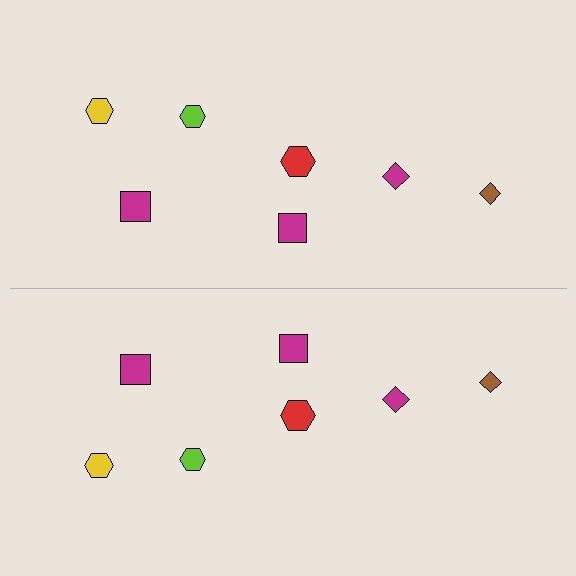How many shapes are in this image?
There are 14 shapes in this image.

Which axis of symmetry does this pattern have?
The pattern has a horizontal axis of symmetry running through the center of the image.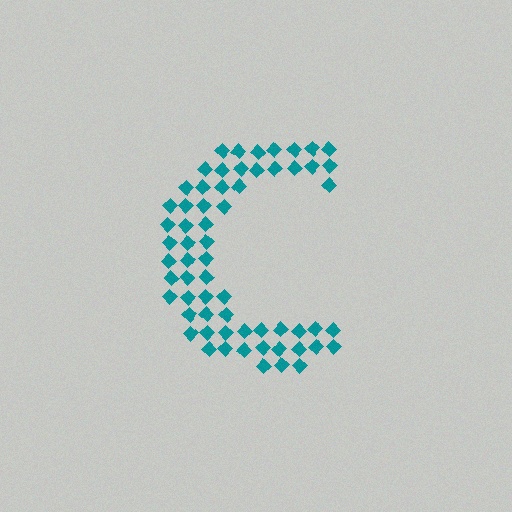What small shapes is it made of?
It is made of small diamonds.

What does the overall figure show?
The overall figure shows the letter C.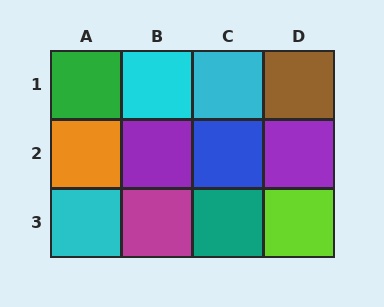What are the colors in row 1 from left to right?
Green, cyan, cyan, brown.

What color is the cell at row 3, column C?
Teal.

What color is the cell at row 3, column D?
Lime.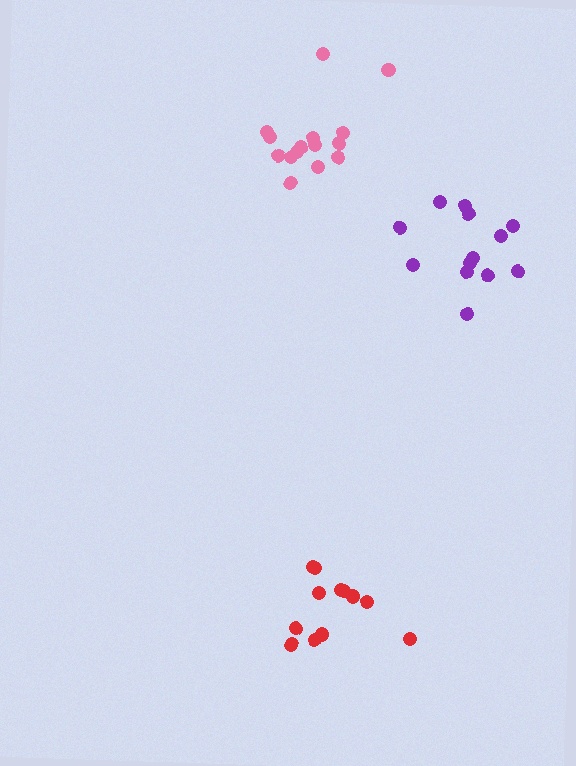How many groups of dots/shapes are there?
There are 3 groups.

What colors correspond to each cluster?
The clusters are colored: purple, red, pink.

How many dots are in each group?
Group 1: 13 dots, Group 2: 12 dots, Group 3: 15 dots (40 total).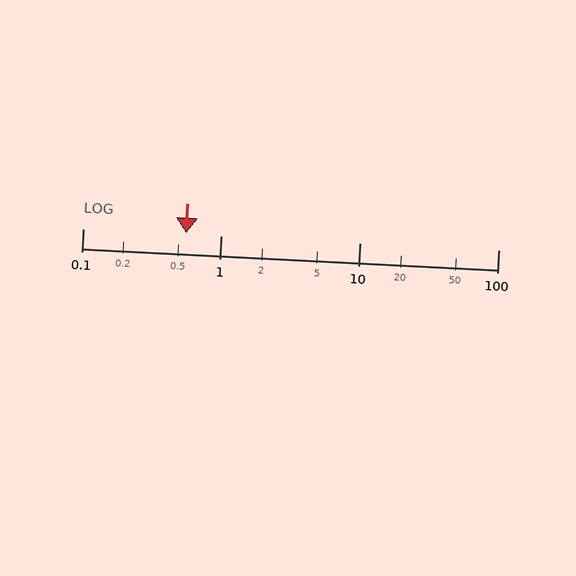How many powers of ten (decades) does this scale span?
The scale spans 3 decades, from 0.1 to 100.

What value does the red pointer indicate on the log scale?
The pointer indicates approximately 0.56.